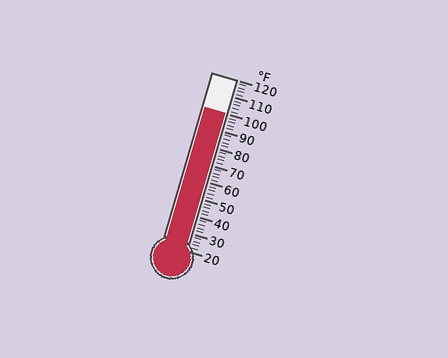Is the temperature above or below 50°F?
The temperature is above 50°F.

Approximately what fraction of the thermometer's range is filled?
The thermometer is filled to approximately 80% of its range.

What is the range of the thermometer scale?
The thermometer scale ranges from 20°F to 120°F.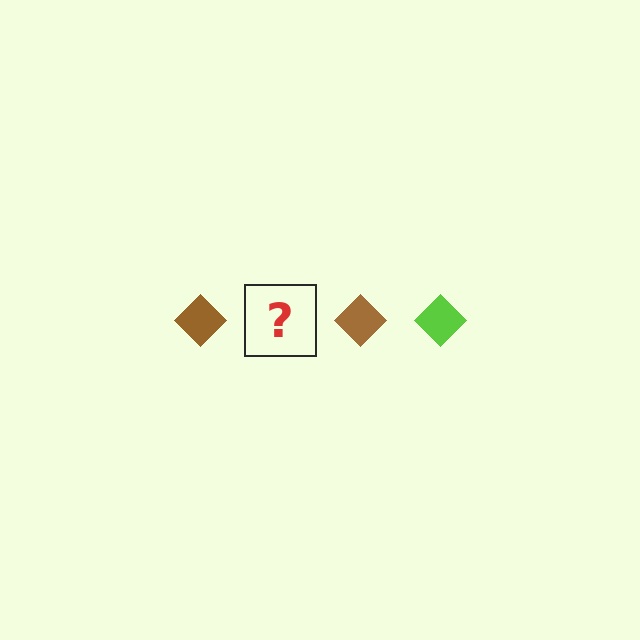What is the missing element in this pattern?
The missing element is a lime diamond.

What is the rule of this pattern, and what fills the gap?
The rule is that the pattern cycles through brown, lime diamonds. The gap should be filled with a lime diamond.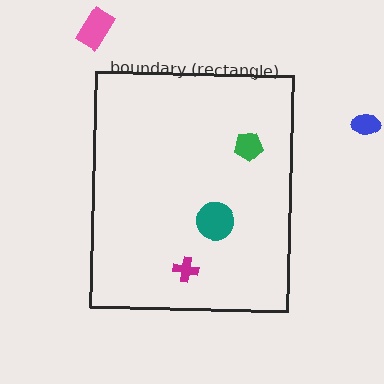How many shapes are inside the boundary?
3 inside, 2 outside.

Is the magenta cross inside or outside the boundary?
Inside.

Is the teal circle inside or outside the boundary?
Inside.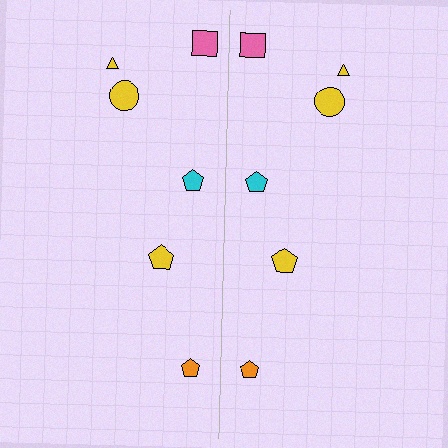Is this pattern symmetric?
Yes, this pattern has bilateral (reflection) symmetry.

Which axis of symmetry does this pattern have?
The pattern has a vertical axis of symmetry running through the center of the image.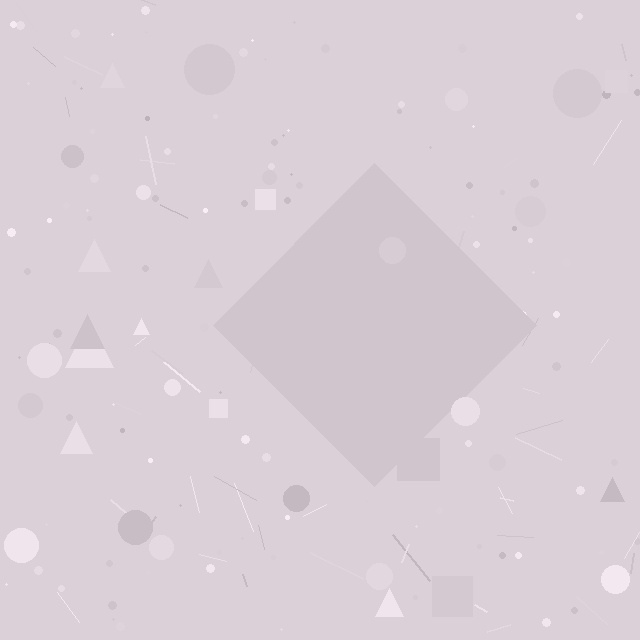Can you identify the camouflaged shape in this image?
The camouflaged shape is a diamond.